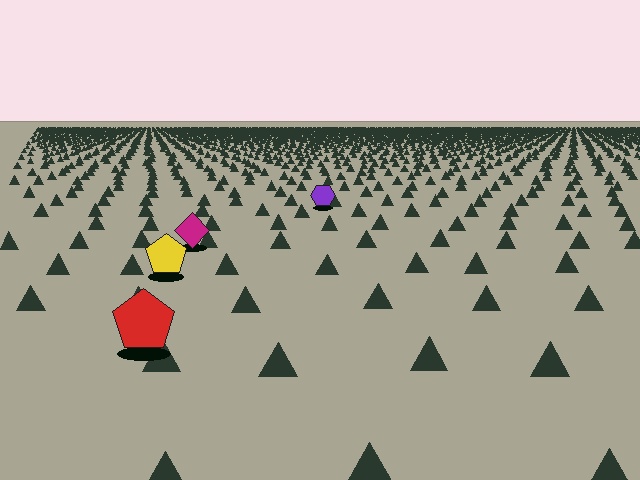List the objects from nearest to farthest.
From nearest to farthest: the red pentagon, the yellow pentagon, the magenta diamond, the purple hexagon.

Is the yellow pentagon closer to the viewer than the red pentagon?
No. The red pentagon is closer — you can tell from the texture gradient: the ground texture is coarser near it.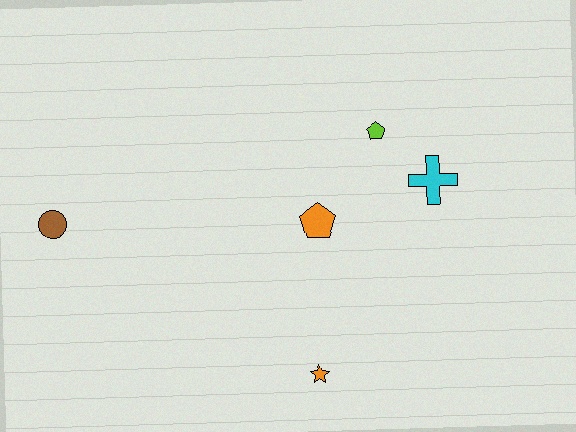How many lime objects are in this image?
There is 1 lime object.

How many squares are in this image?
There are no squares.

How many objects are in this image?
There are 5 objects.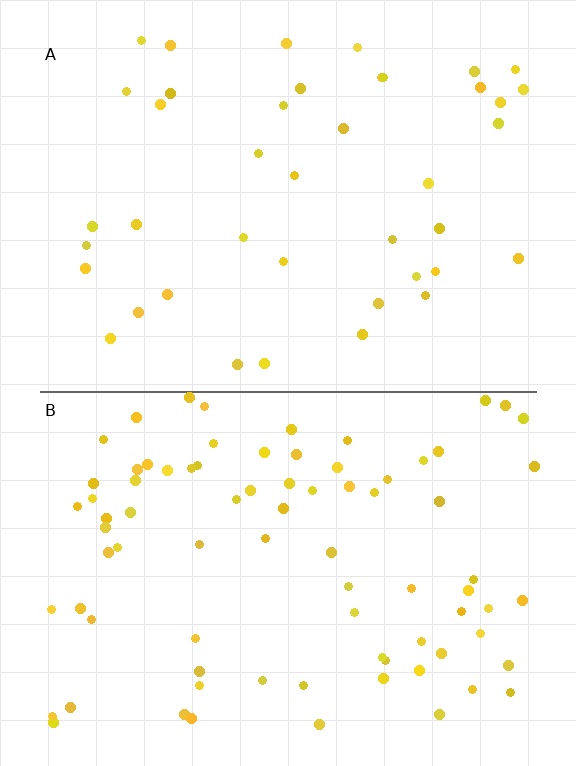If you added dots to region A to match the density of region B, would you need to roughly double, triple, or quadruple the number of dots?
Approximately double.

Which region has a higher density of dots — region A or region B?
B (the bottom).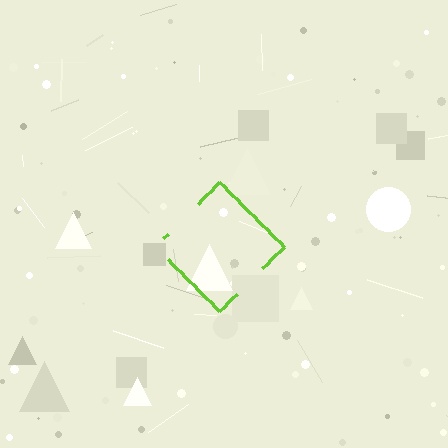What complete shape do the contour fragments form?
The contour fragments form a diamond.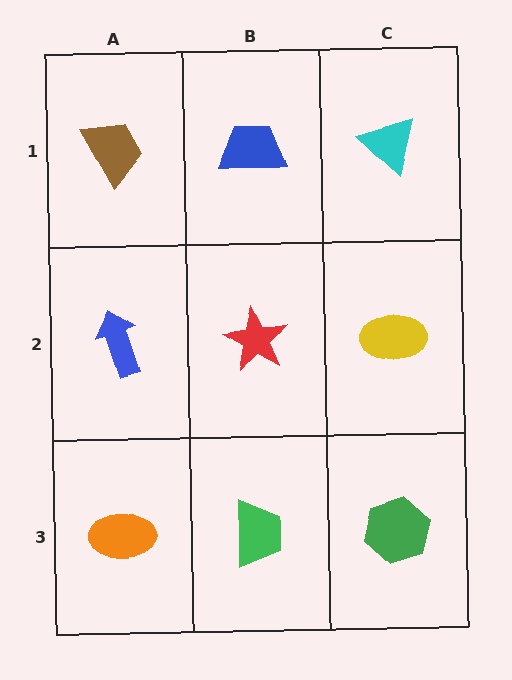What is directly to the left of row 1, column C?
A blue trapezoid.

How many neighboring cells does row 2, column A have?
3.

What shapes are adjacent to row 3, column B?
A red star (row 2, column B), an orange ellipse (row 3, column A), a green hexagon (row 3, column C).